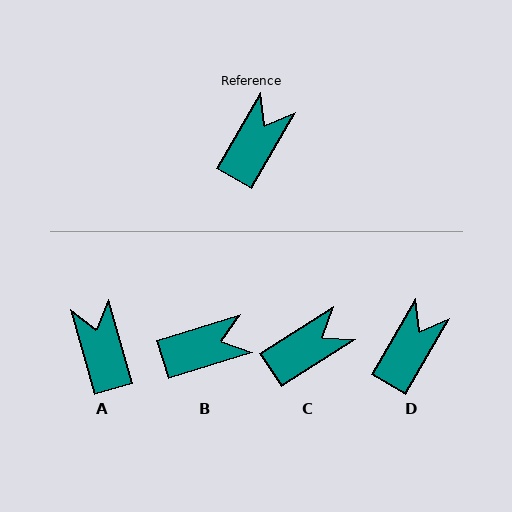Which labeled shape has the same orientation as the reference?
D.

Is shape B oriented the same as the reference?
No, it is off by about 43 degrees.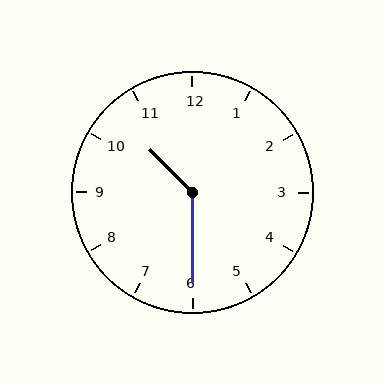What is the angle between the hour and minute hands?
Approximately 135 degrees.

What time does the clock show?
10:30.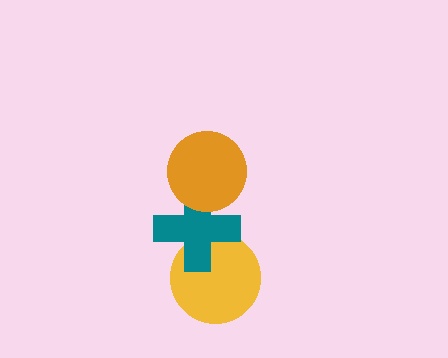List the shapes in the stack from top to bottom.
From top to bottom: the orange circle, the teal cross, the yellow circle.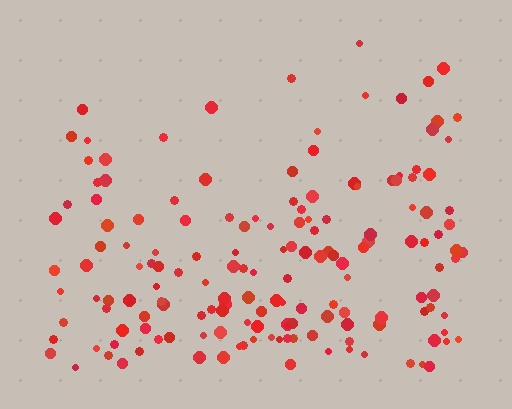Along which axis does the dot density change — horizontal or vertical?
Vertical.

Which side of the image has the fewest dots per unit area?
The top.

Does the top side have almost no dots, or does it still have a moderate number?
Still a moderate number, just noticeably fewer than the bottom.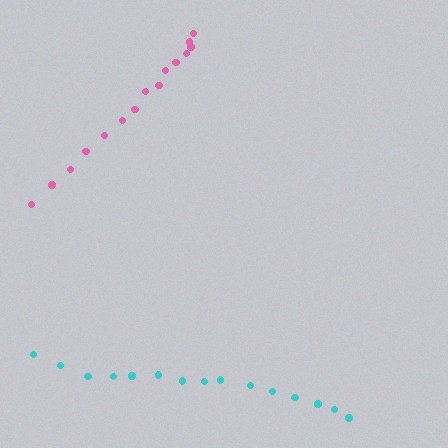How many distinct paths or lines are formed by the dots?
There are 2 distinct paths.